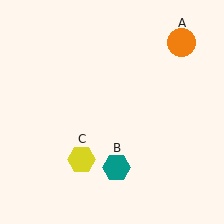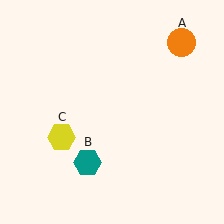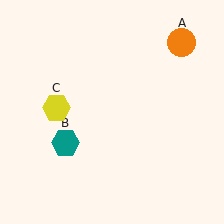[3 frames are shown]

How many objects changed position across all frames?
2 objects changed position: teal hexagon (object B), yellow hexagon (object C).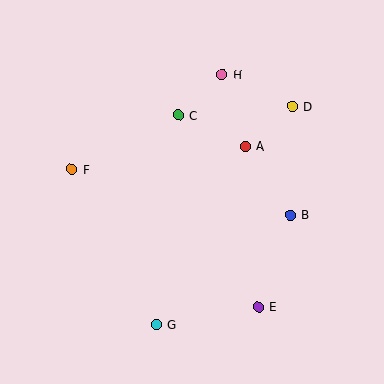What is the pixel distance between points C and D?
The distance between C and D is 115 pixels.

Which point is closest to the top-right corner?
Point D is closest to the top-right corner.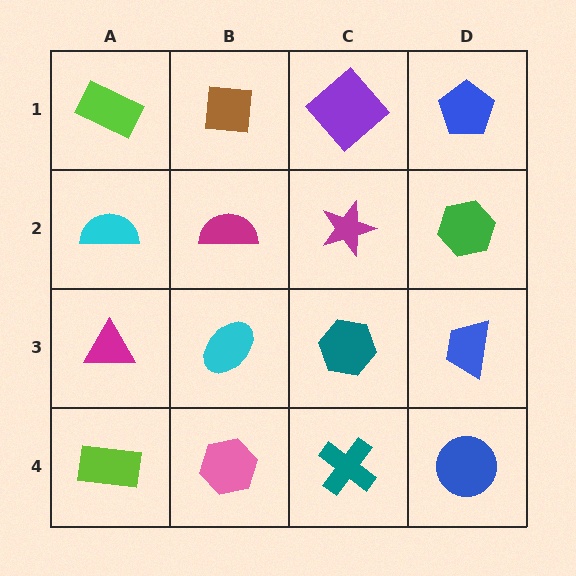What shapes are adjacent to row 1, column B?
A magenta semicircle (row 2, column B), a lime rectangle (row 1, column A), a purple diamond (row 1, column C).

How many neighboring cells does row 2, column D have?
3.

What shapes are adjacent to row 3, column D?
A green hexagon (row 2, column D), a blue circle (row 4, column D), a teal hexagon (row 3, column C).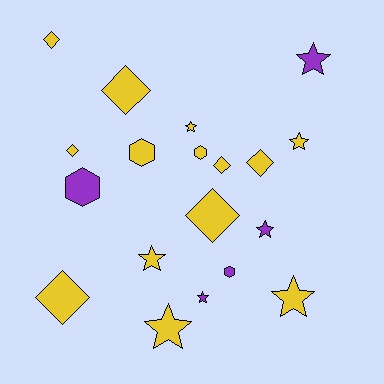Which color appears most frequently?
Yellow, with 14 objects.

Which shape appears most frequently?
Star, with 8 objects.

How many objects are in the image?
There are 19 objects.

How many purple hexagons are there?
There are 2 purple hexagons.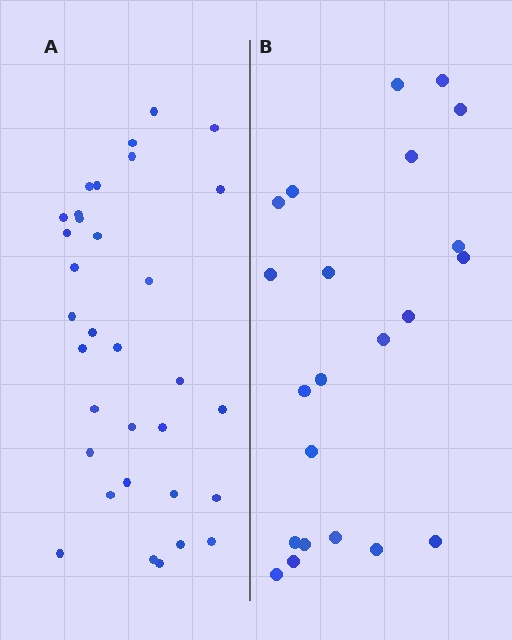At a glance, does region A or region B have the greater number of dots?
Region A (the left region) has more dots.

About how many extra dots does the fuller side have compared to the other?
Region A has roughly 12 or so more dots than region B.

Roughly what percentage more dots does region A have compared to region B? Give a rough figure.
About 50% more.